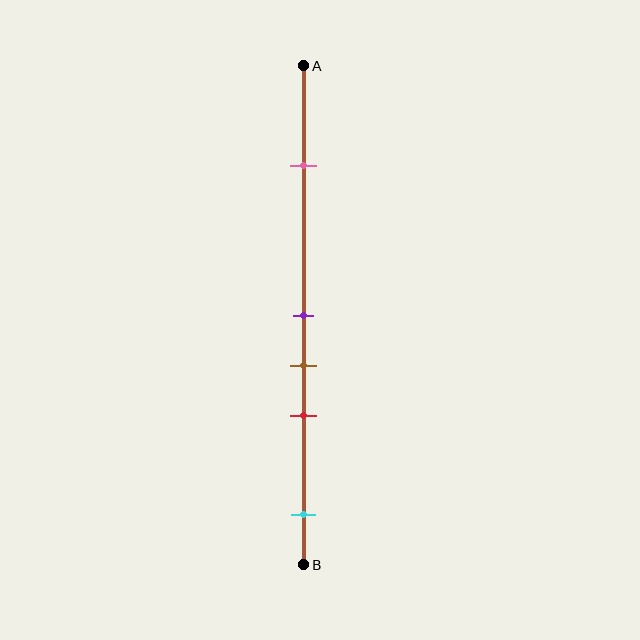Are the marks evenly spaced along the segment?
No, the marks are not evenly spaced.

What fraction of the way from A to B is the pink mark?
The pink mark is approximately 20% (0.2) of the way from A to B.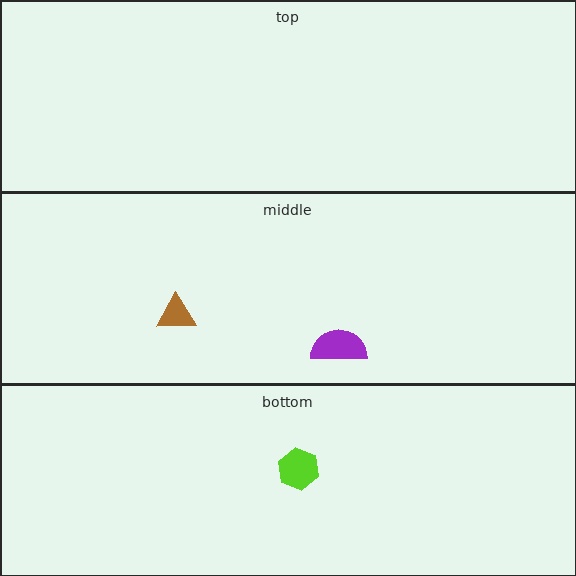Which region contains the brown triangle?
The middle region.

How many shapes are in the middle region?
2.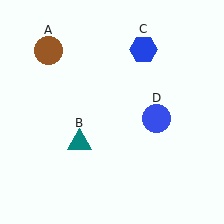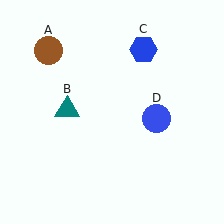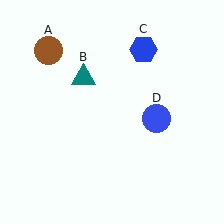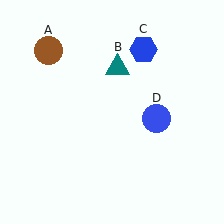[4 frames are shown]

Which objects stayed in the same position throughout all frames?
Brown circle (object A) and blue hexagon (object C) and blue circle (object D) remained stationary.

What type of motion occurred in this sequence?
The teal triangle (object B) rotated clockwise around the center of the scene.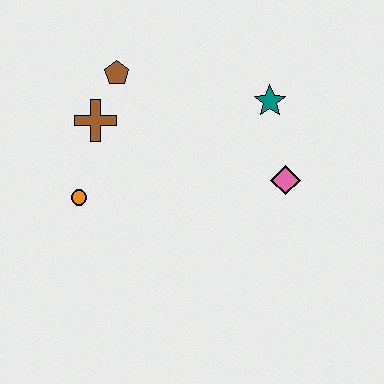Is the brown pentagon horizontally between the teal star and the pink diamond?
No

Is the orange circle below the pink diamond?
Yes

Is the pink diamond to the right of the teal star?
Yes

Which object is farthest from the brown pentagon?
The pink diamond is farthest from the brown pentagon.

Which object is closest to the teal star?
The pink diamond is closest to the teal star.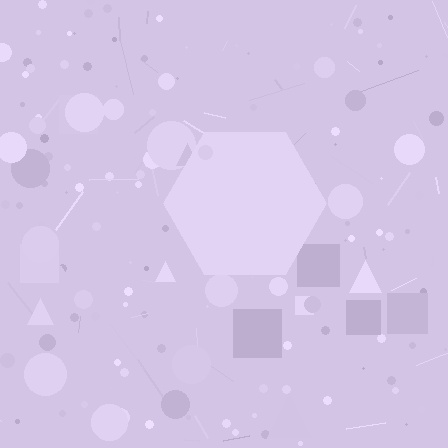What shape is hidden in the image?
A hexagon is hidden in the image.